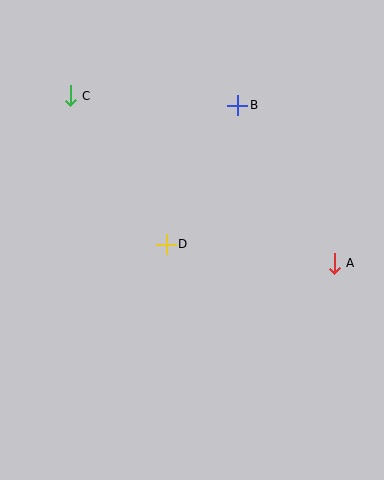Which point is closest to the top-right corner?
Point B is closest to the top-right corner.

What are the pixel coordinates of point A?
Point A is at (334, 263).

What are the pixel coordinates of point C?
Point C is at (70, 96).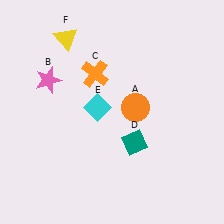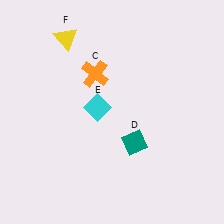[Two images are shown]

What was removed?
The orange circle (A), the pink star (B) were removed in Image 2.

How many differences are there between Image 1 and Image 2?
There are 2 differences between the two images.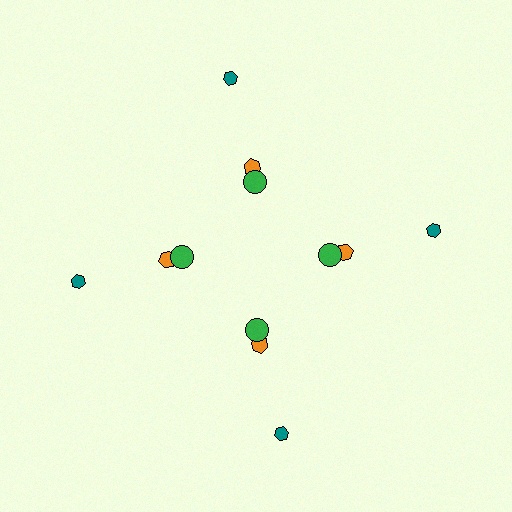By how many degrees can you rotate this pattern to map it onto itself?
The pattern maps onto itself every 90 degrees of rotation.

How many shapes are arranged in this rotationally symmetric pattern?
There are 12 shapes, arranged in 4 groups of 3.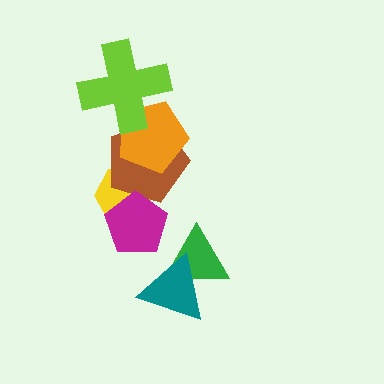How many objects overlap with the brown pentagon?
4 objects overlap with the brown pentagon.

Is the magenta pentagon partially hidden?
No, no other shape covers it.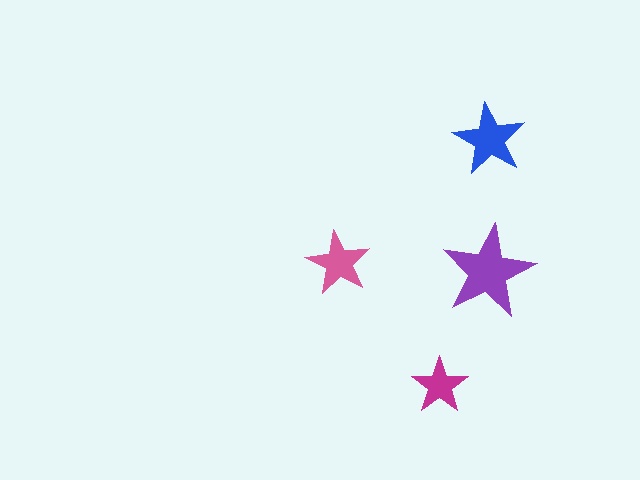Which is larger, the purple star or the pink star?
The purple one.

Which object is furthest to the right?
The blue star is rightmost.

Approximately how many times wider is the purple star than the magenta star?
About 1.5 times wider.